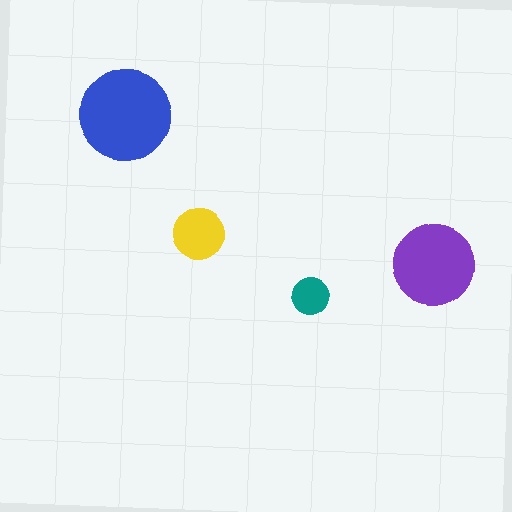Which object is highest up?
The blue circle is topmost.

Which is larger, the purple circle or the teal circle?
The purple one.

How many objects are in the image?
There are 4 objects in the image.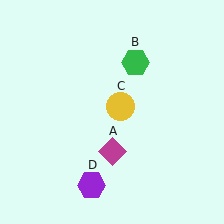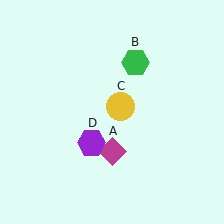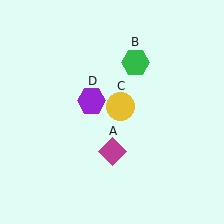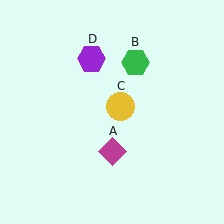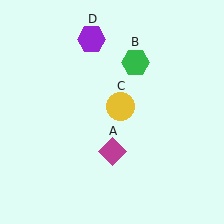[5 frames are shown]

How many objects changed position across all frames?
1 object changed position: purple hexagon (object D).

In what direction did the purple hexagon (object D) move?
The purple hexagon (object D) moved up.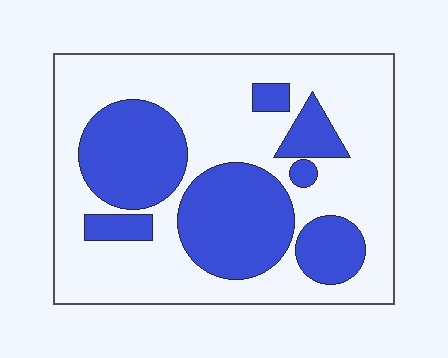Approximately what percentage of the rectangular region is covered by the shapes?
Approximately 35%.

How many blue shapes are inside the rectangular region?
7.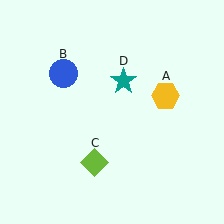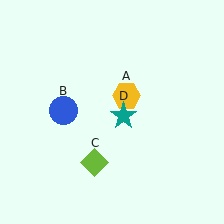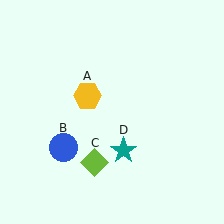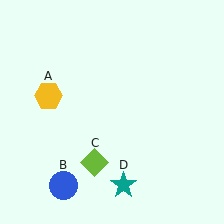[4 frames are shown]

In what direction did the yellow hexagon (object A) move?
The yellow hexagon (object A) moved left.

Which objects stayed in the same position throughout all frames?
Lime diamond (object C) remained stationary.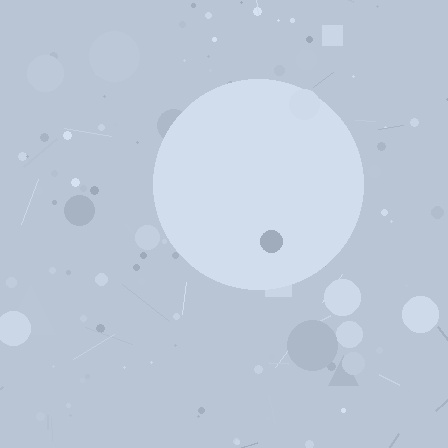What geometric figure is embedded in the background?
A circle is embedded in the background.